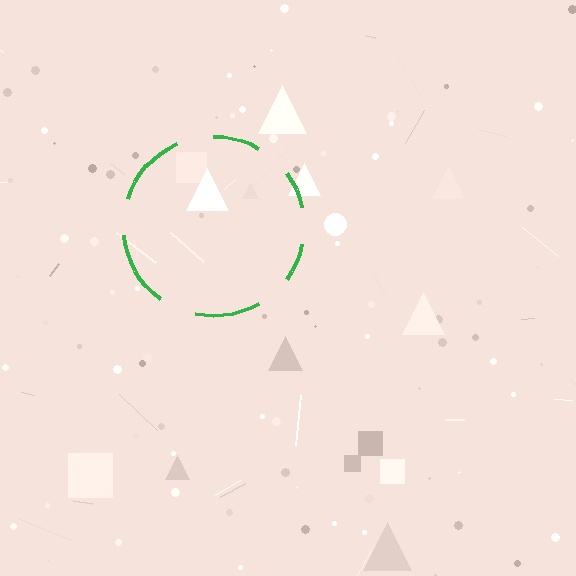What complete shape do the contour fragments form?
The contour fragments form a circle.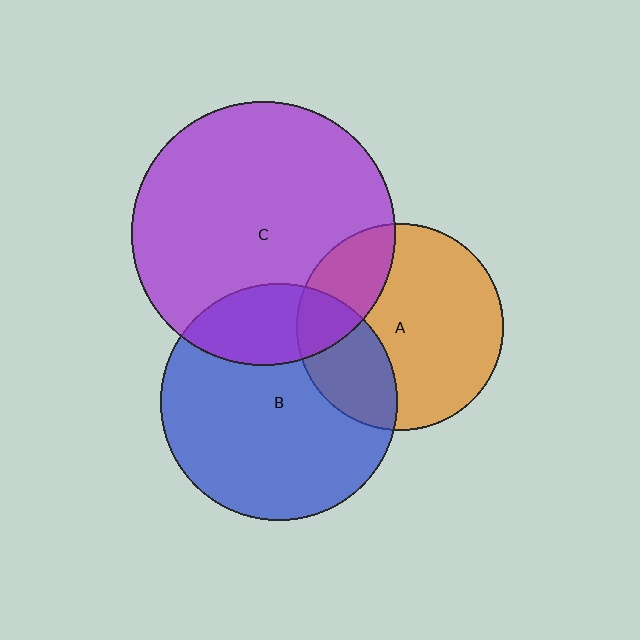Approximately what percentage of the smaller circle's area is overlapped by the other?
Approximately 25%.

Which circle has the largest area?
Circle C (purple).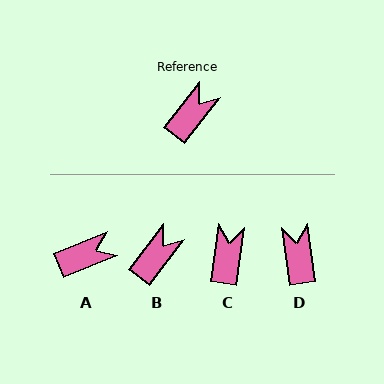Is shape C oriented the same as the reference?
No, it is off by about 29 degrees.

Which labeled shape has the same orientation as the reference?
B.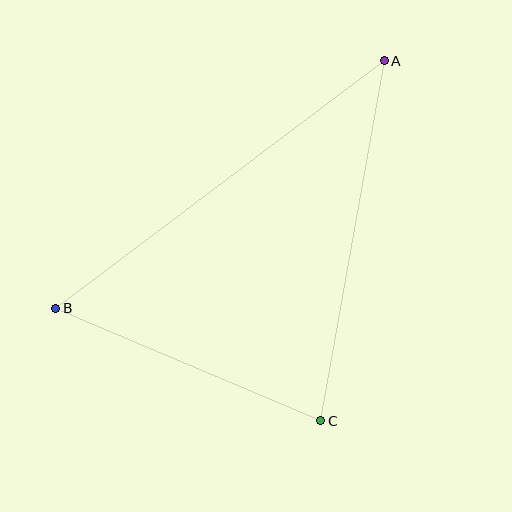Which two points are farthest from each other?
Points A and B are farthest from each other.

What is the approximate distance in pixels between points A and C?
The distance between A and C is approximately 366 pixels.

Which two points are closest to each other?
Points B and C are closest to each other.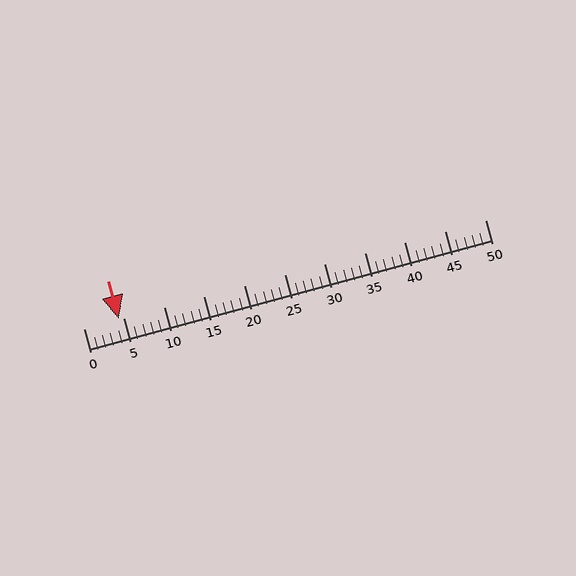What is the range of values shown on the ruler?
The ruler shows values from 0 to 50.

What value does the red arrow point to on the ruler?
The red arrow points to approximately 4.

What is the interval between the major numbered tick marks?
The major tick marks are spaced 5 units apart.